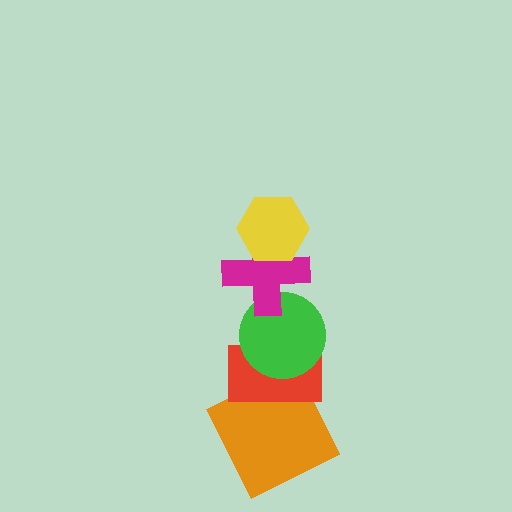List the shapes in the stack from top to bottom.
From top to bottom: the yellow hexagon, the magenta cross, the green circle, the red rectangle, the orange square.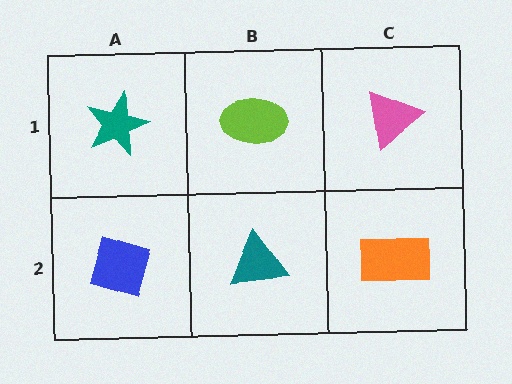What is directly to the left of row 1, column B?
A teal star.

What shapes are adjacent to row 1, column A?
A blue diamond (row 2, column A), a lime ellipse (row 1, column B).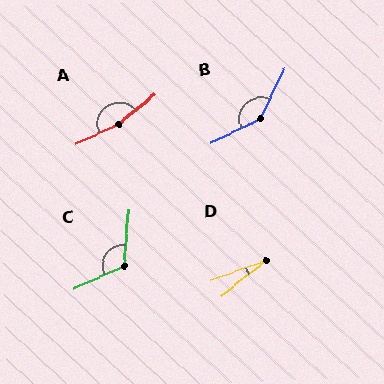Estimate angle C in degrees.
Approximately 120 degrees.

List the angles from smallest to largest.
D (19°), C (120°), B (141°), A (165°).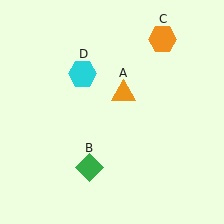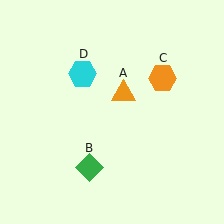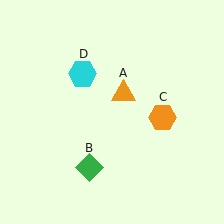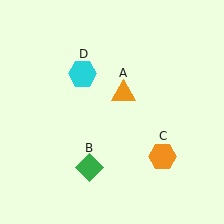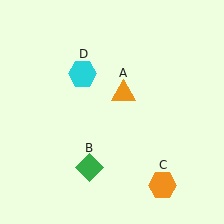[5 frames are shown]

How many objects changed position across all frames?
1 object changed position: orange hexagon (object C).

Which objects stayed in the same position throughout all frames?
Orange triangle (object A) and green diamond (object B) and cyan hexagon (object D) remained stationary.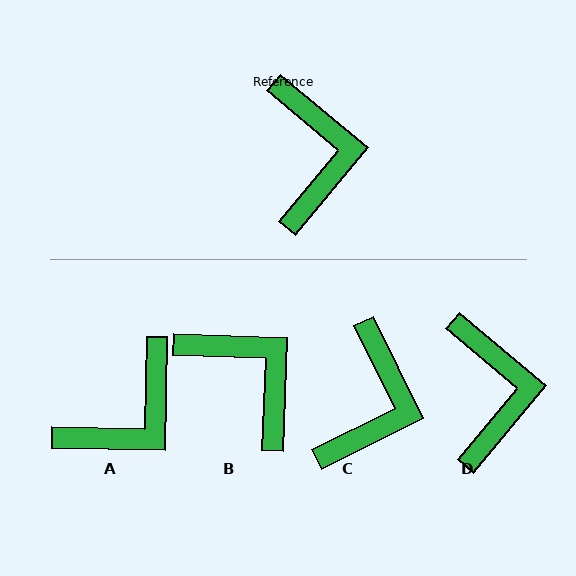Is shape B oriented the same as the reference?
No, it is off by about 38 degrees.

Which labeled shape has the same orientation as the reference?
D.